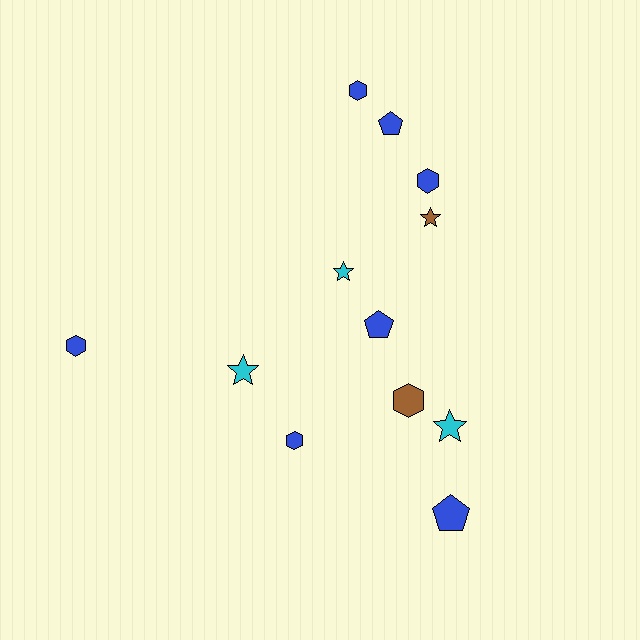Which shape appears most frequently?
Hexagon, with 5 objects.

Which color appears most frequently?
Blue, with 7 objects.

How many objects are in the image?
There are 12 objects.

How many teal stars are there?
There are no teal stars.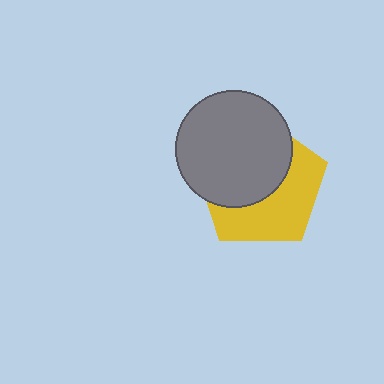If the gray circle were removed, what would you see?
You would see the complete yellow pentagon.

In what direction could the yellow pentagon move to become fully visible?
The yellow pentagon could move toward the lower-right. That would shift it out from behind the gray circle entirely.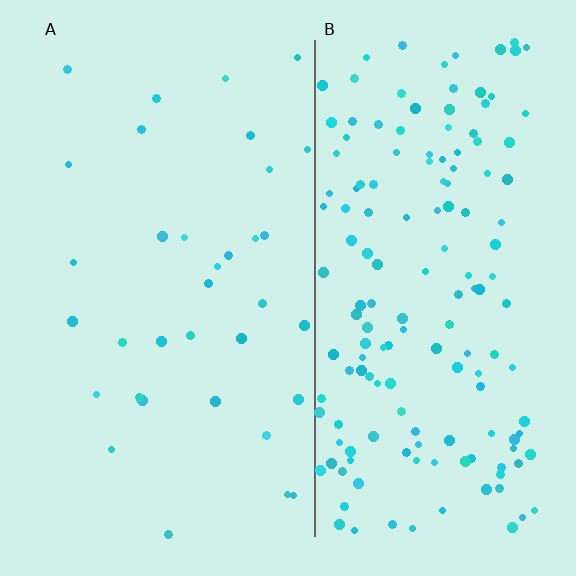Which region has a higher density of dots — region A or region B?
B (the right).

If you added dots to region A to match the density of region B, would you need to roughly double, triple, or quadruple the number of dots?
Approximately quadruple.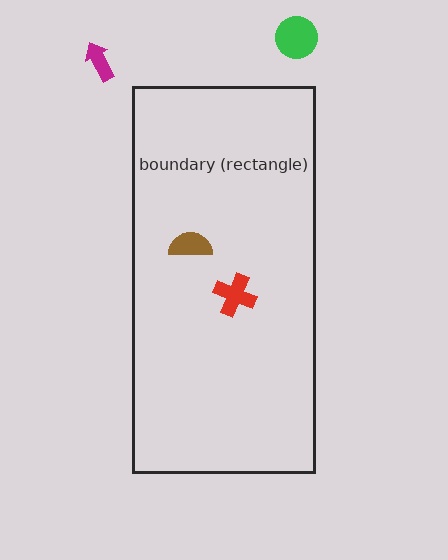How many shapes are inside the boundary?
2 inside, 2 outside.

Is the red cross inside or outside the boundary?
Inside.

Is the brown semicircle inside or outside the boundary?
Inside.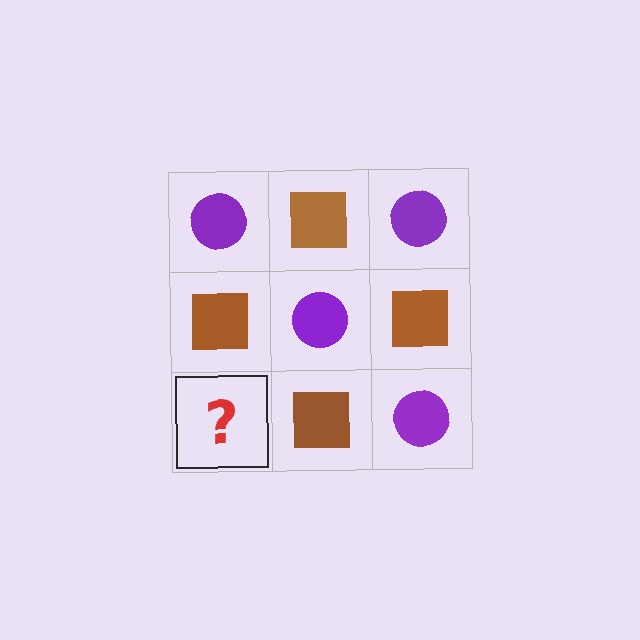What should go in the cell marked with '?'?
The missing cell should contain a purple circle.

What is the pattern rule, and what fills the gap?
The rule is that it alternates purple circle and brown square in a checkerboard pattern. The gap should be filled with a purple circle.